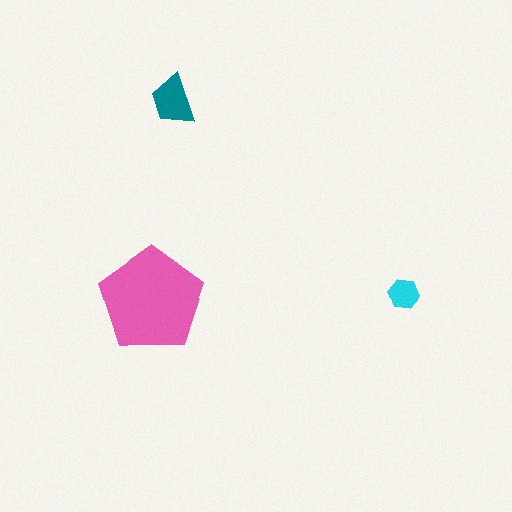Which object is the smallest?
The cyan hexagon.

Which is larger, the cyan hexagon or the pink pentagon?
The pink pentagon.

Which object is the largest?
The pink pentagon.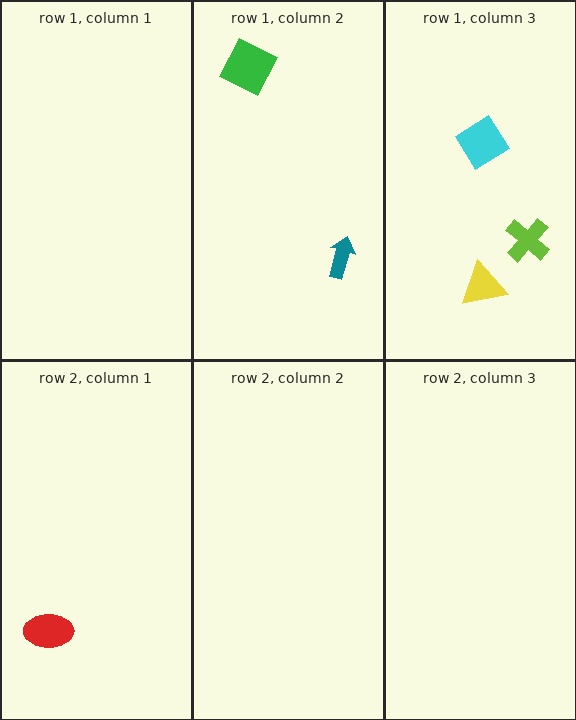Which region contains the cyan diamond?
The row 1, column 3 region.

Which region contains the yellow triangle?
The row 1, column 3 region.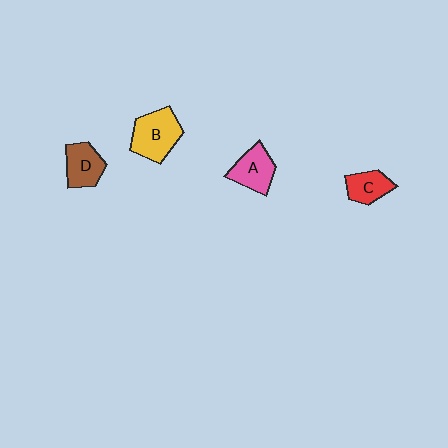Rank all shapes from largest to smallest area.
From largest to smallest: B (yellow), A (pink), D (brown), C (red).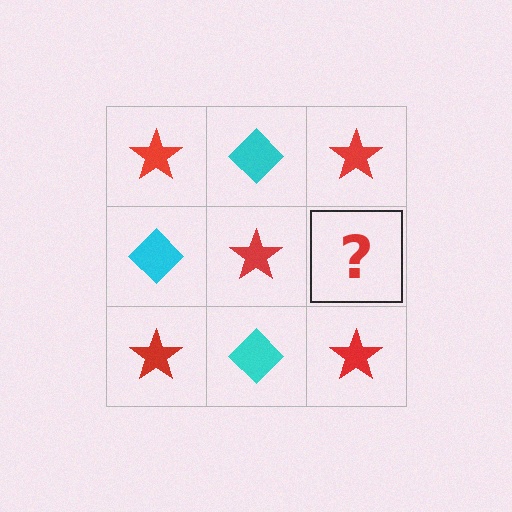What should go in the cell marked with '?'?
The missing cell should contain a cyan diamond.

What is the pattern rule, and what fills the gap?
The rule is that it alternates red star and cyan diamond in a checkerboard pattern. The gap should be filled with a cyan diamond.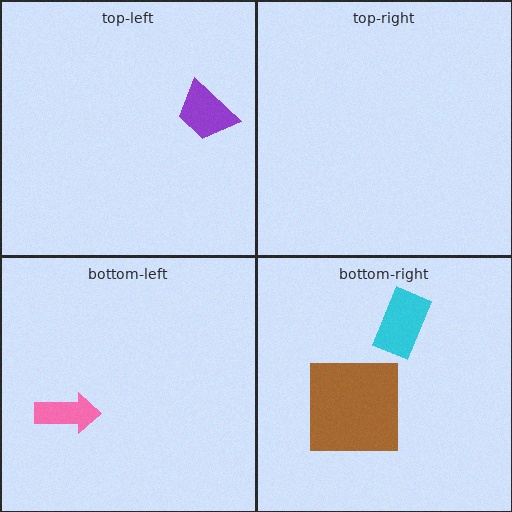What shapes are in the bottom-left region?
The pink arrow.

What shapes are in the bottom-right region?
The cyan rectangle, the brown square.